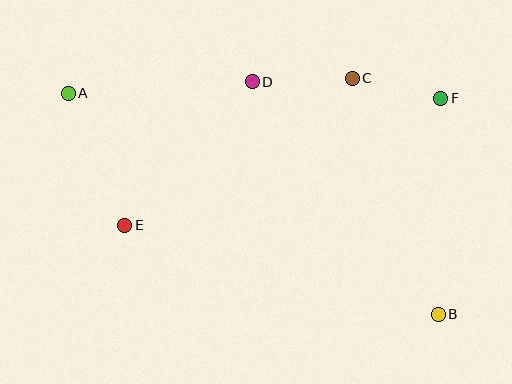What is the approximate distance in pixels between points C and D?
The distance between C and D is approximately 100 pixels.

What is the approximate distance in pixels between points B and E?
The distance between B and E is approximately 326 pixels.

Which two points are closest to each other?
Points C and F are closest to each other.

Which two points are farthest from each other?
Points A and B are farthest from each other.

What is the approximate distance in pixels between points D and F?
The distance between D and F is approximately 189 pixels.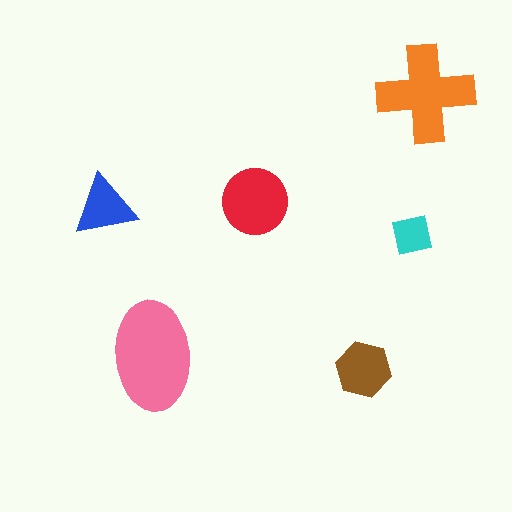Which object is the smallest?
The cyan square.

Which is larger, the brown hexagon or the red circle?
The red circle.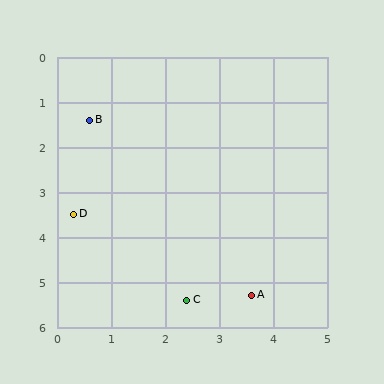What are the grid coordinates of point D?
Point D is at approximately (0.3, 3.5).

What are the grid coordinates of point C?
Point C is at approximately (2.4, 5.4).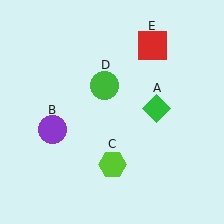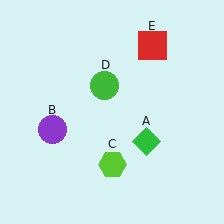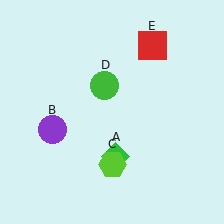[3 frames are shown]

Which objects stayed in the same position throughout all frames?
Purple circle (object B) and lime hexagon (object C) and green circle (object D) and red square (object E) remained stationary.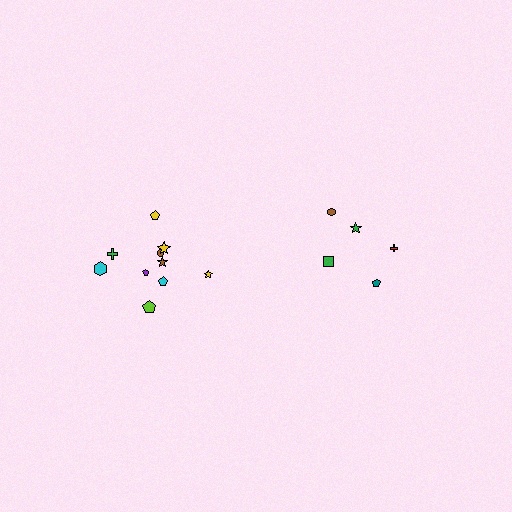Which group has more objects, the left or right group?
The left group.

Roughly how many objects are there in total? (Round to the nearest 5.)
Roughly 15 objects in total.